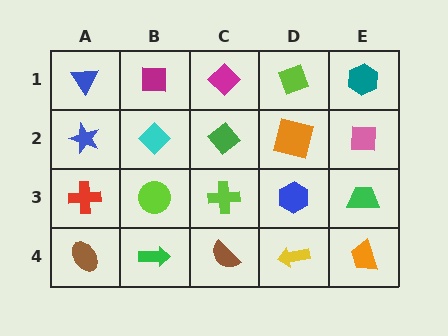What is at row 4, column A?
A brown ellipse.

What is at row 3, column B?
A lime circle.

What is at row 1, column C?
A magenta diamond.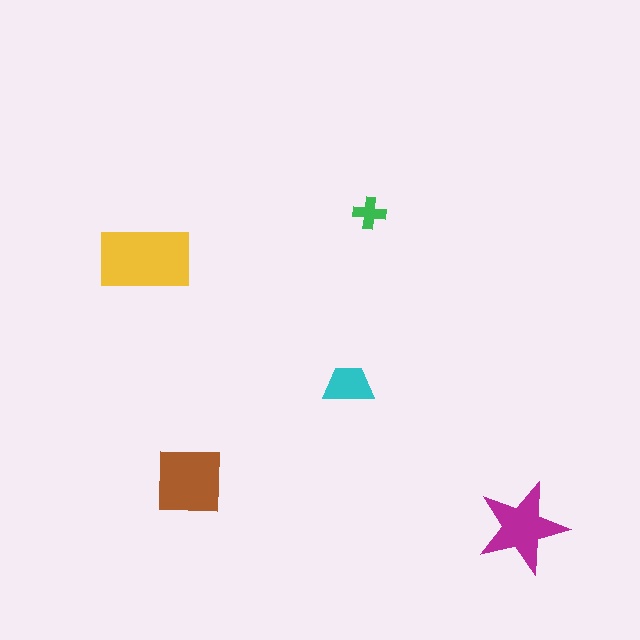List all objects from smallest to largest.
The green cross, the cyan trapezoid, the magenta star, the brown square, the yellow rectangle.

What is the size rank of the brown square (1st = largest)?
2nd.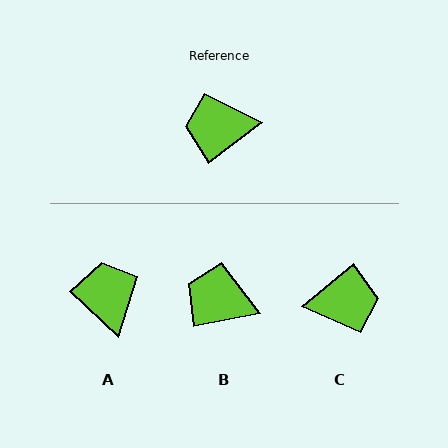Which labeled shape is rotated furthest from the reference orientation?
C, about 178 degrees away.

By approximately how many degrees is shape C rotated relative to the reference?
Approximately 178 degrees clockwise.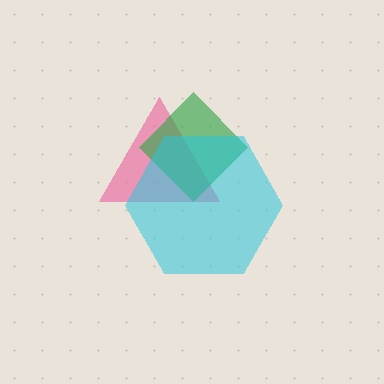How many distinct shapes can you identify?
There are 3 distinct shapes: a pink triangle, a green diamond, a cyan hexagon.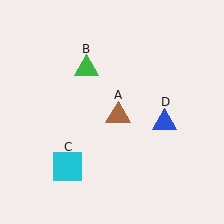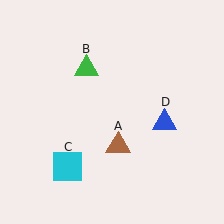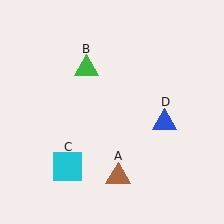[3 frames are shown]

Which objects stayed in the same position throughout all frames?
Green triangle (object B) and cyan square (object C) and blue triangle (object D) remained stationary.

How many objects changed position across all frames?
1 object changed position: brown triangle (object A).